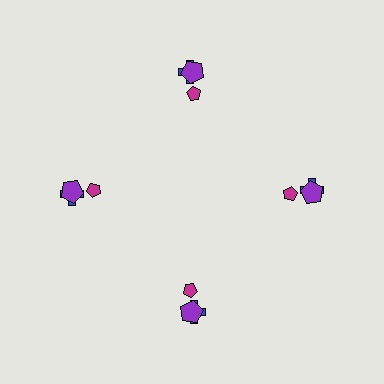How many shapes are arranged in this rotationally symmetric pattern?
There are 12 shapes, arranged in 4 groups of 3.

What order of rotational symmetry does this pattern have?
This pattern has 4-fold rotational symmetry.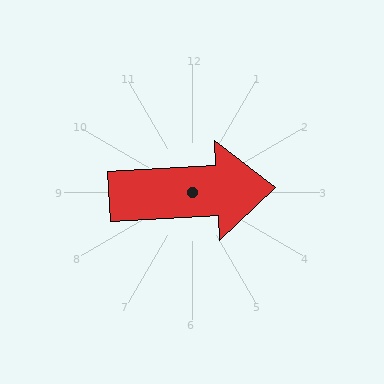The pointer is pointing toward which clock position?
Roughly 3 o'clock.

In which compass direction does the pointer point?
East.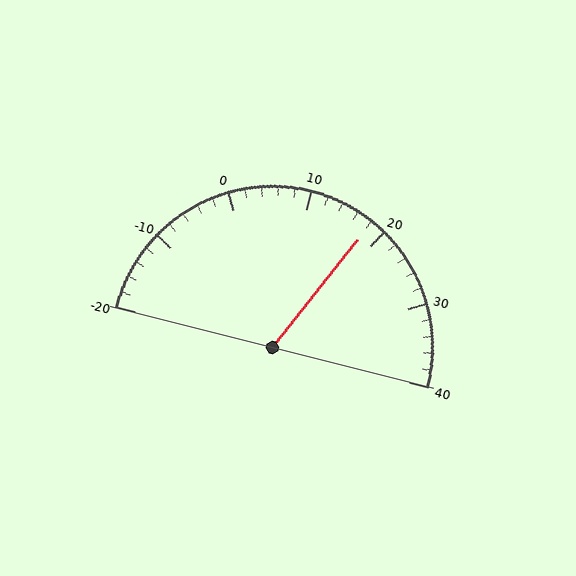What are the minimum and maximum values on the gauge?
The gauge ranges from -20 to 40.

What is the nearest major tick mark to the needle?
The nearest major tick mark is 20.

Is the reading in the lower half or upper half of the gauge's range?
The reading is in the upper half of the range (-20 to 40).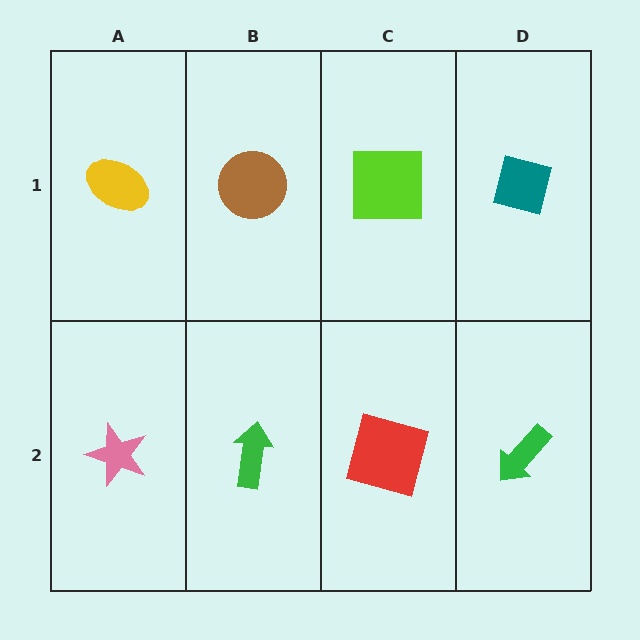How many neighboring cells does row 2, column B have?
3.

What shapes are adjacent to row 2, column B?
A brown circle (row 1, column B), a pink star (row 2, column A), a red square (row 2, column C).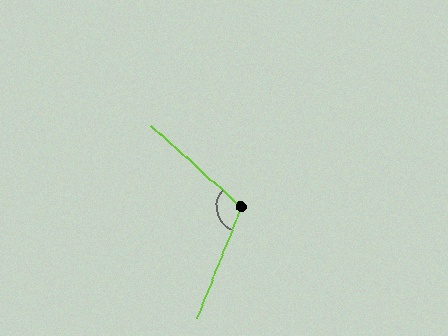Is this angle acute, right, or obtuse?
It is obtuse.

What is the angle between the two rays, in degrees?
Approximately 110 degrees.